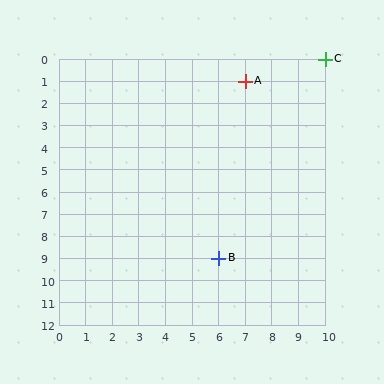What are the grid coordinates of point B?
Point B is at grid coordinates (6, 9).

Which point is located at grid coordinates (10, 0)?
Point C is at (10, 0).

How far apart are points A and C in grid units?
Points A and C are 3 columns and 1 row apart (about 3.2 grid units diagonally).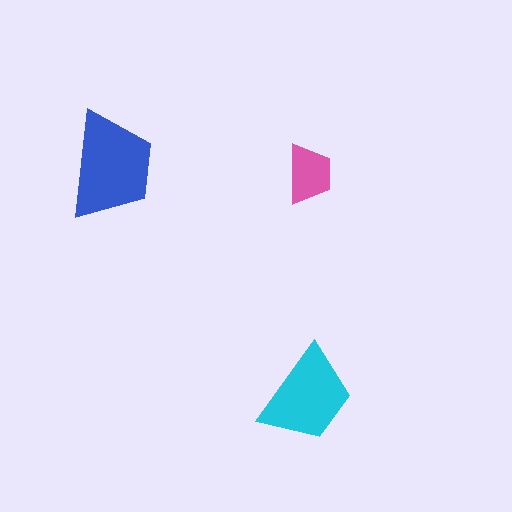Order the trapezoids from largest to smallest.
the blue one, the cyan one, the pink one.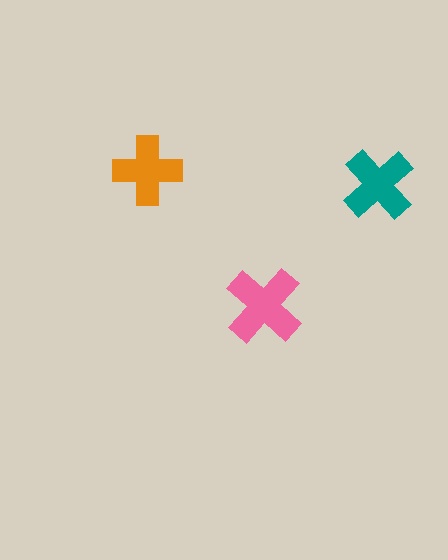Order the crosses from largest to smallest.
the pink one, the teal one, the orange one.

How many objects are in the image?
There are 3 objects in the image.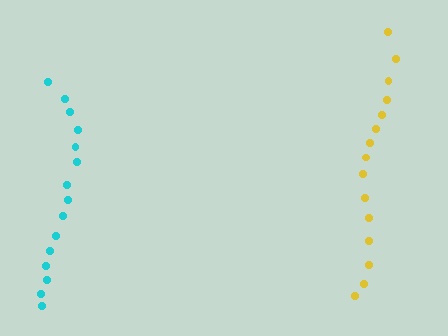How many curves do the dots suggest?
There are 2 distinct paths.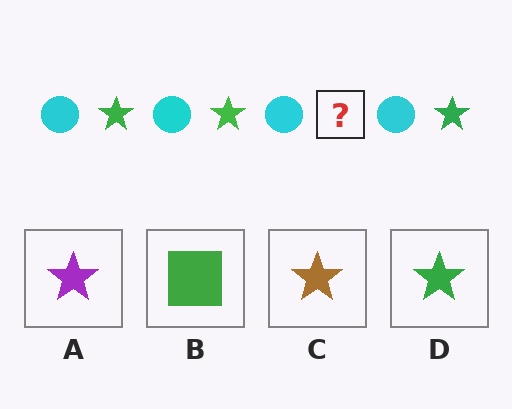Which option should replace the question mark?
Option D.